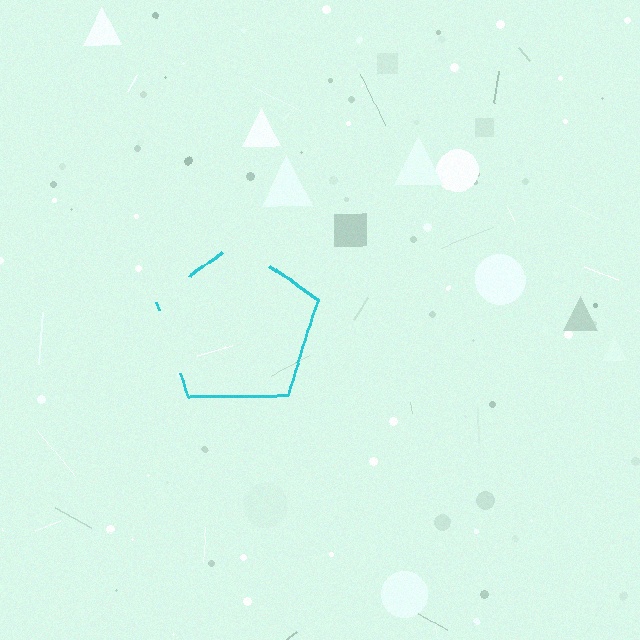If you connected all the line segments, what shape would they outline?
They would outline a pentagon.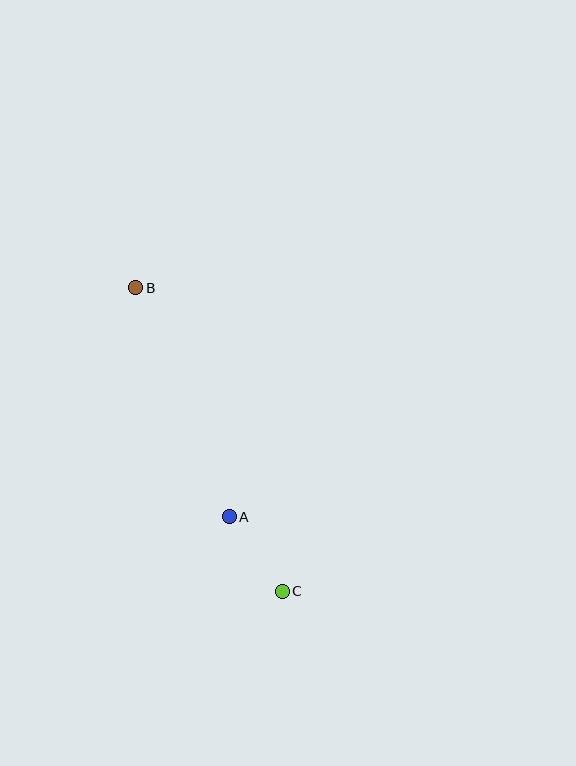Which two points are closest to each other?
Points A and C are closest to each other.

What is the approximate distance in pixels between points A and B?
The distance between A and B is approximately 247 pixels.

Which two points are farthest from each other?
Points B and C are farthest from each other.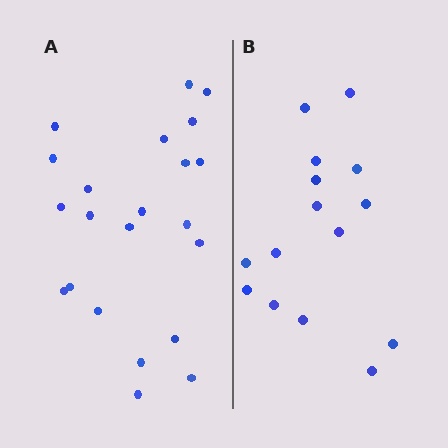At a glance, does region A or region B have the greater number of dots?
Region A (the left region) has more dots.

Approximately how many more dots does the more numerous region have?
Region A has roughly 8 or so more dots than region B.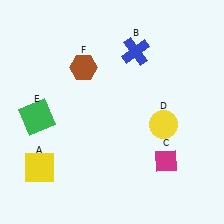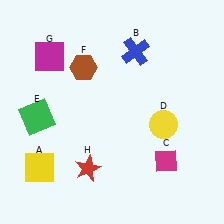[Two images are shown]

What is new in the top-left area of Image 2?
A magenta square (G) was added in the top-left area of Image 2.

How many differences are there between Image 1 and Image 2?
There are 2 differences between the two images.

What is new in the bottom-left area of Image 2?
A red star (H) was added in the bottom-left area of Image 2.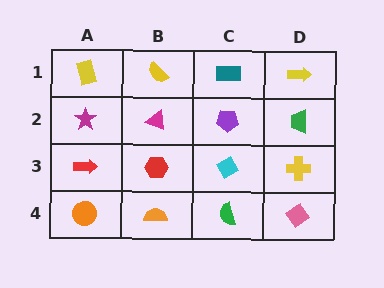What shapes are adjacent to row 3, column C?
A purple pentagon (row 2, column C), a green semicircle (row 4, column C), a red hexagon (row 3, column B), a yellow cross (row 3, column D).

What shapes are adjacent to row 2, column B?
A yellow semicircle (row 1, column B), a red hexagon (row 3, column B), a magenta star (row 2, column A), a purple pentagon (row 2, column C).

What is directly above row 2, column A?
A yellow rectangle.